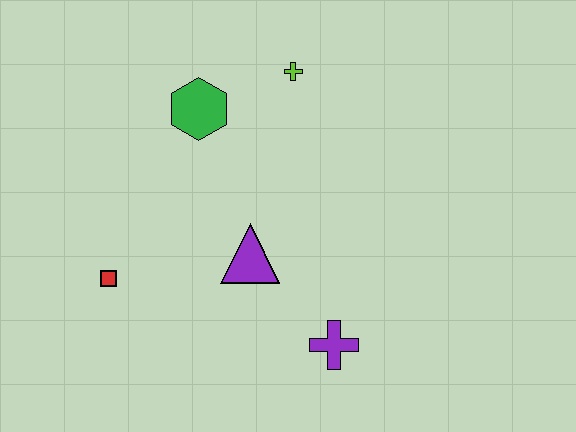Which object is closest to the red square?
The purple triangle is closest to the red square.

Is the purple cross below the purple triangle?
Yes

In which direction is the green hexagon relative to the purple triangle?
The green hexagon is above the purple triangle.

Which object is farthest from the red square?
The lime cross is farthest from the red square.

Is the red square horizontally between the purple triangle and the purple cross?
No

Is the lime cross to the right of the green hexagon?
Yes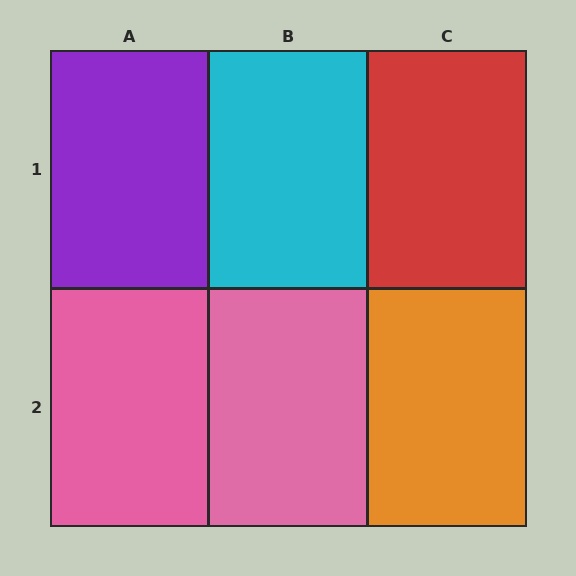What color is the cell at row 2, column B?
Pink.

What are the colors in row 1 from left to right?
Purple, cyan, red.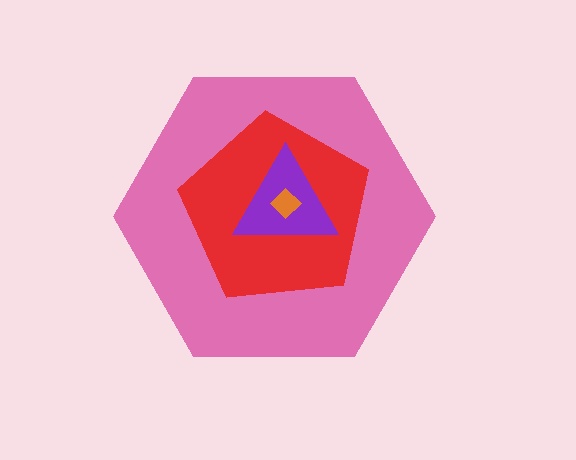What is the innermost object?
The orange diamond.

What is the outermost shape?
The pink hexagon.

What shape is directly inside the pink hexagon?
The red pentagon.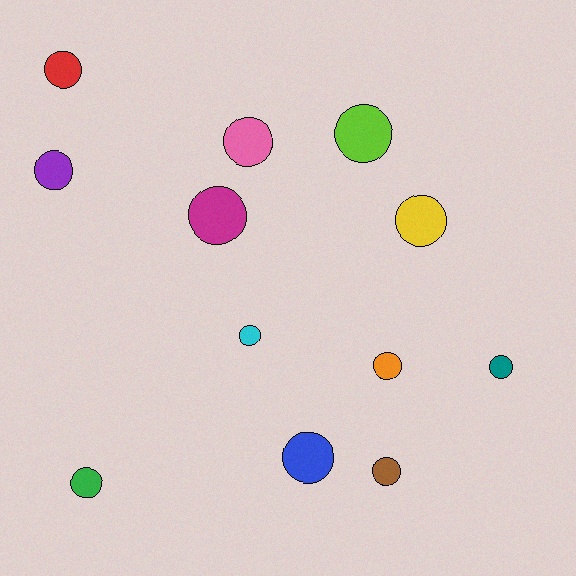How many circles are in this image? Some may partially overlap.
There are 12 circles.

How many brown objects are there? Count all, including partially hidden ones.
There is 1 brown object.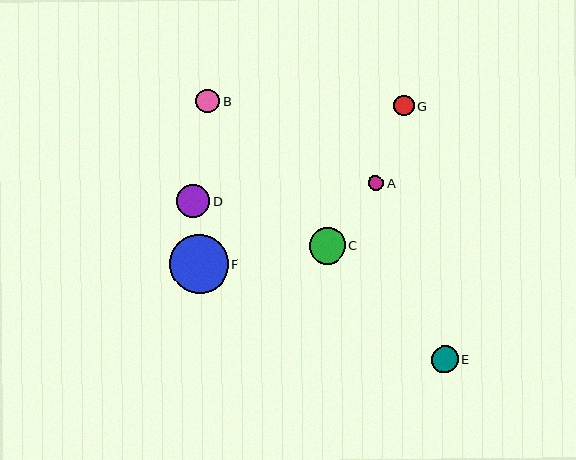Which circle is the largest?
Circle F is the largest with a size of approximately 58 pixels.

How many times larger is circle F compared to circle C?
Circle F is approximately 1.6 times the size of circle C.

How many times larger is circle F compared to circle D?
Circle F is approximately 1.7 times the size of circle D.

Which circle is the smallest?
Circle A is the smallest with a size of approximately 15 pixels.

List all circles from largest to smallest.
From largest to smallest: F, C, D, E, B, G, A.